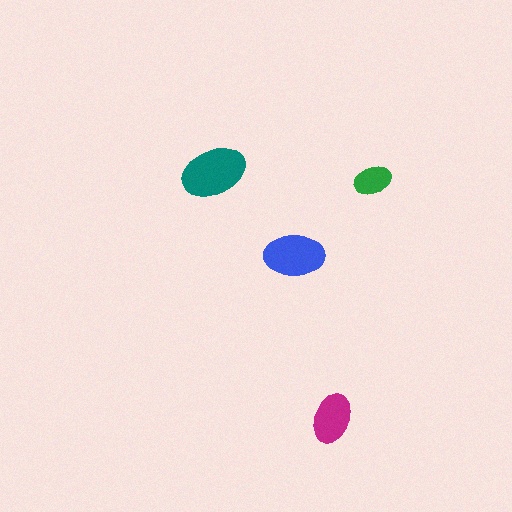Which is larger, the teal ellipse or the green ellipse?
The teal one.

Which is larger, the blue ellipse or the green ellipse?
The blue one.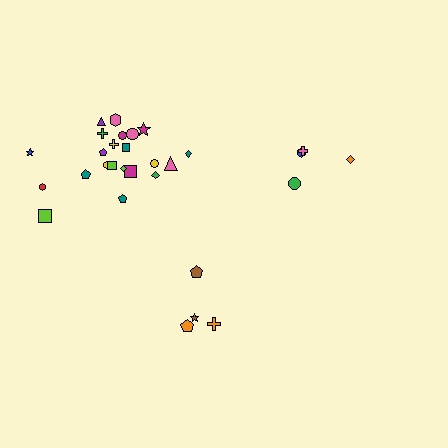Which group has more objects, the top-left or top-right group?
The top-left group.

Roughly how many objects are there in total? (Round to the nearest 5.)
Roughly 30 objects in total.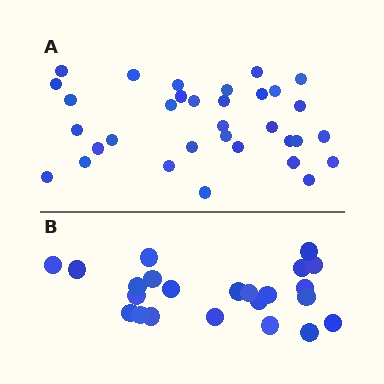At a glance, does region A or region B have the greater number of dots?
Region A (the top region) has more dots.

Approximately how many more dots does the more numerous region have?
Region A has roughly 10 or so more dots than region B.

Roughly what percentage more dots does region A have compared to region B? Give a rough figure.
About 45% more.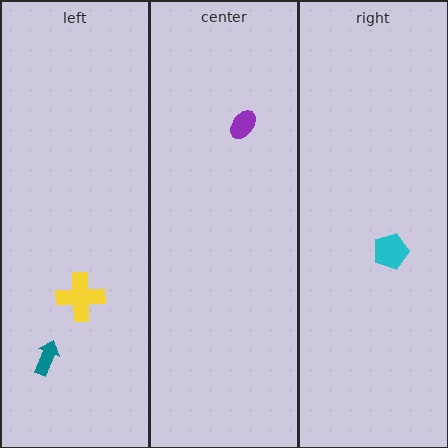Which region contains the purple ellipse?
The center region.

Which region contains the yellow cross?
The left region.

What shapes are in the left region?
The yellow cross, the teal arrow.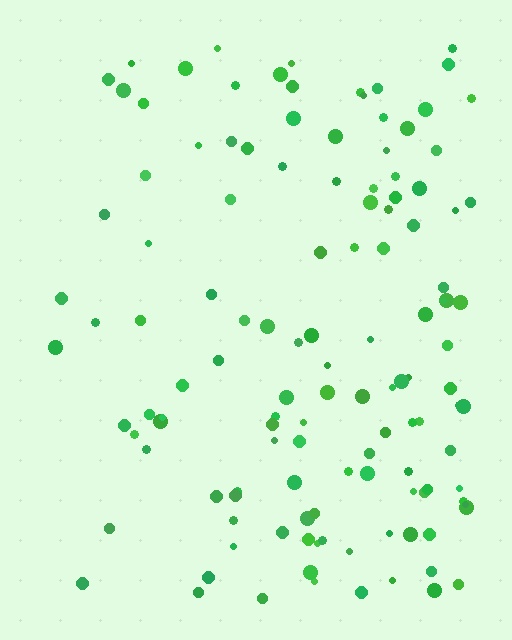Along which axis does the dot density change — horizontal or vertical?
Horizontal.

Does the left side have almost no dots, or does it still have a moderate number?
Still a moderate number, just noticeably fewer than the right.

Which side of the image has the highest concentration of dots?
The right.